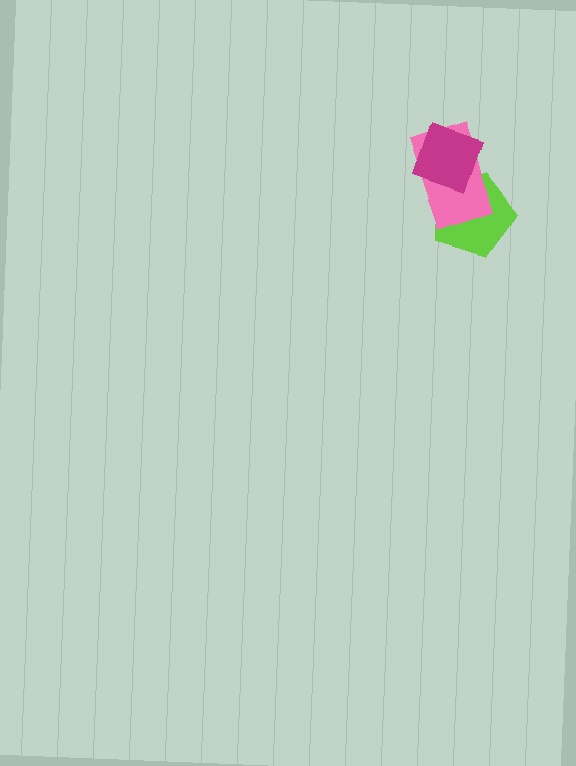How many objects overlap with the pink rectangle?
2 objects overlap with the pink rectangle.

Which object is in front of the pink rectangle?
The magenta square is in front of the pink rectangle.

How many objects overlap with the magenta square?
2 objects overlap with the magenta square.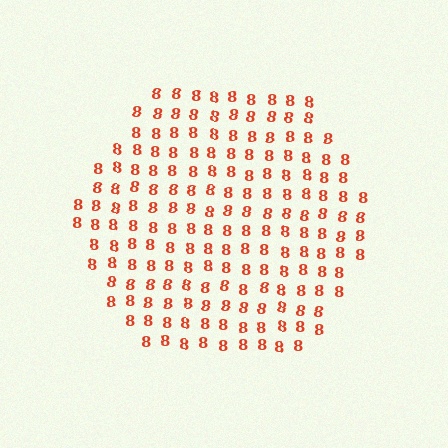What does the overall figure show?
The overall figure shows a hexagon.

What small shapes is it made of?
It is made of small digit 8's.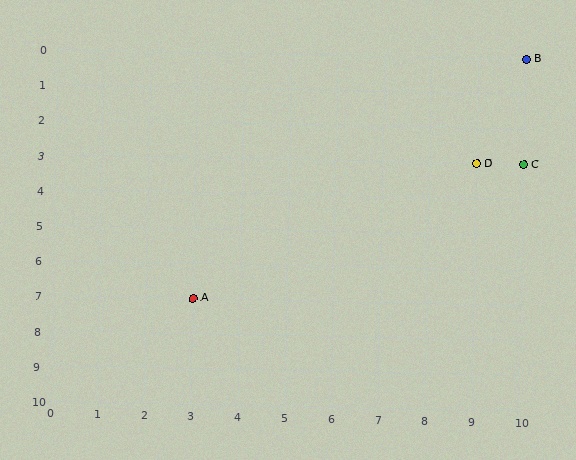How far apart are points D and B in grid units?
Points D and B are 1 column and 3 rows apart (about 3.2 grid units diagonally).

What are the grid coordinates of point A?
Point A is at grid coordinates (3, 7).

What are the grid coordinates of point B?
Point B is at grid coordinates (10, 0).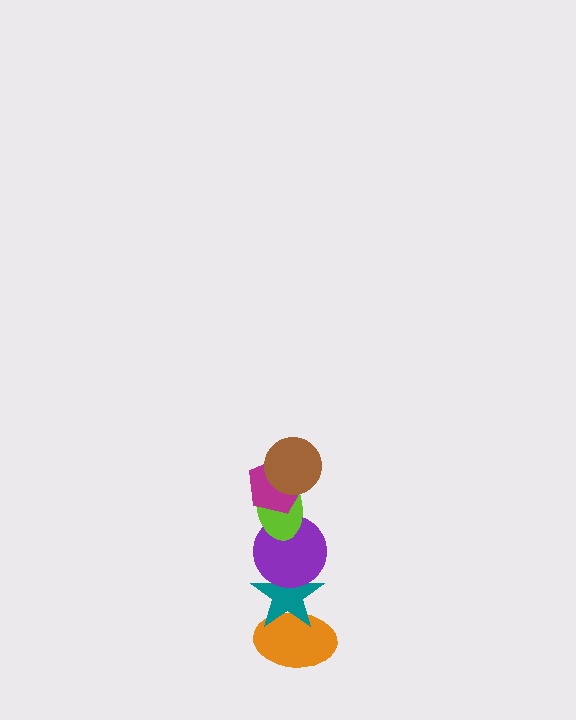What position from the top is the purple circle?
The purple circle is 4th from the top.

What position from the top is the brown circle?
The brown circle is 1st from the top.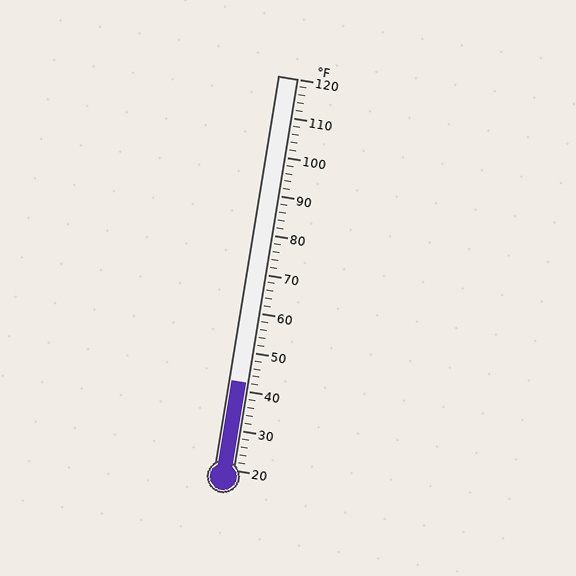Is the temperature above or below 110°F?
The temperature is below 110°F.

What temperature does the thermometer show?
The thermometer shows approximately 42°F.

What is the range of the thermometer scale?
The thermometer scale ranges from 20°F to 120°F.